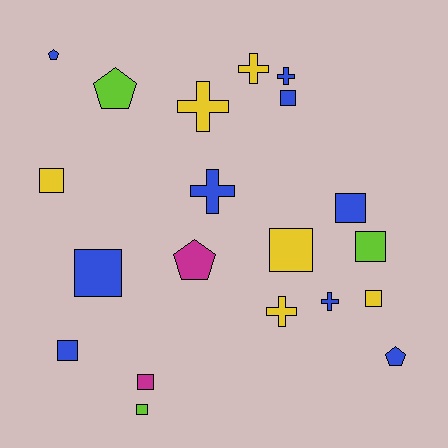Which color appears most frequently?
Blue, with 9 objects.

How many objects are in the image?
There are 20 objects.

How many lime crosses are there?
There are no lime crosses.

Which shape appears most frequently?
Square, with 10 objects.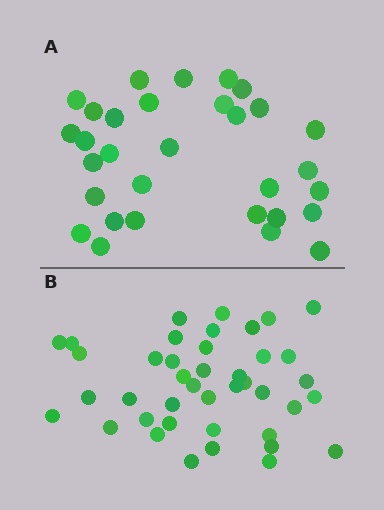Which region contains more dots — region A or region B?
Region B (the bottom region) has more dots.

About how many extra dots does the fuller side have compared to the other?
Region B has roughly 10 or so more dots than region A.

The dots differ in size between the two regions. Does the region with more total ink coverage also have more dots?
No. Region A has more total ink coverage because its dots are larger, but region B actually contains more individual dots. Total area can be misleading — the number of items is what matters here.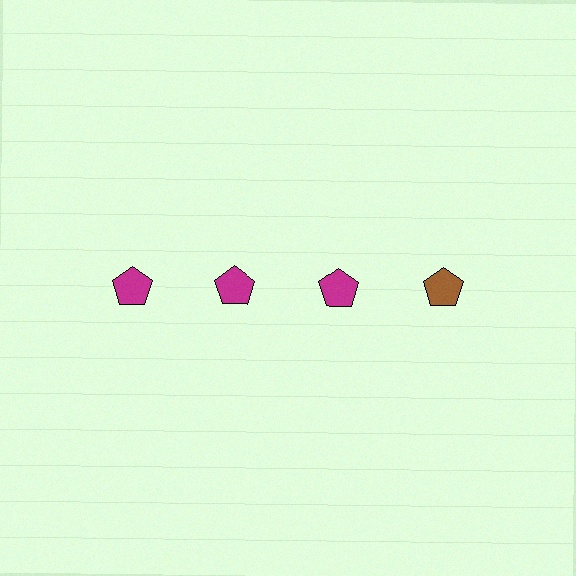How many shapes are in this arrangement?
There are 4 shapes arranged in a grid pattern.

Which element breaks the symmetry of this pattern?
The brown pentagon in the top row, second from right column breaks the symmetry. All other shapes are magenta pentagons.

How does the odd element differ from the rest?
It has a different color: brown instead of magenta.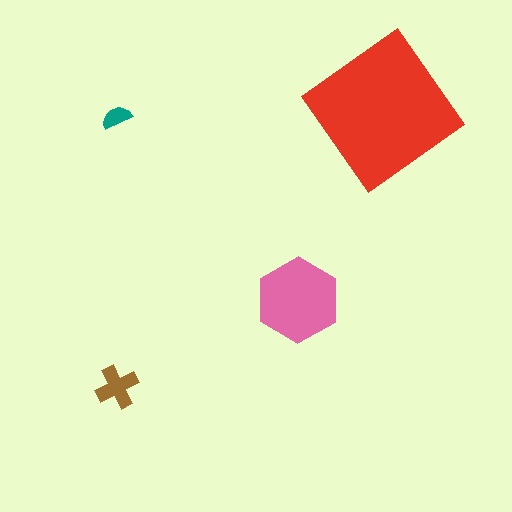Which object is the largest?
The red diamond.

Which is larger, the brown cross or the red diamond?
The red diamond.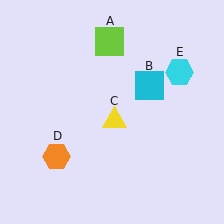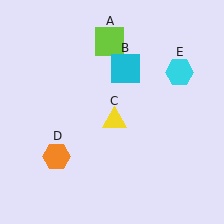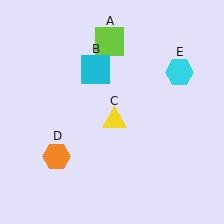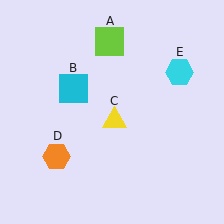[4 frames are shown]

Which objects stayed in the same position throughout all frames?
Lime square (object A) and yellow triangle (object C) and orange hexagon (object D) and cyan hexagon (object E) remained stationary.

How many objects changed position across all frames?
1 object changed position: cyan square (object B).